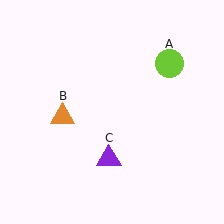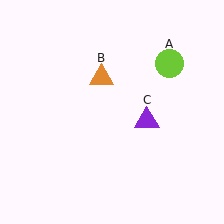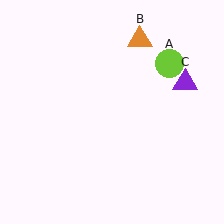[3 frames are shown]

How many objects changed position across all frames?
2 objects changed position: orange triangle (object B), purple triangle (object C).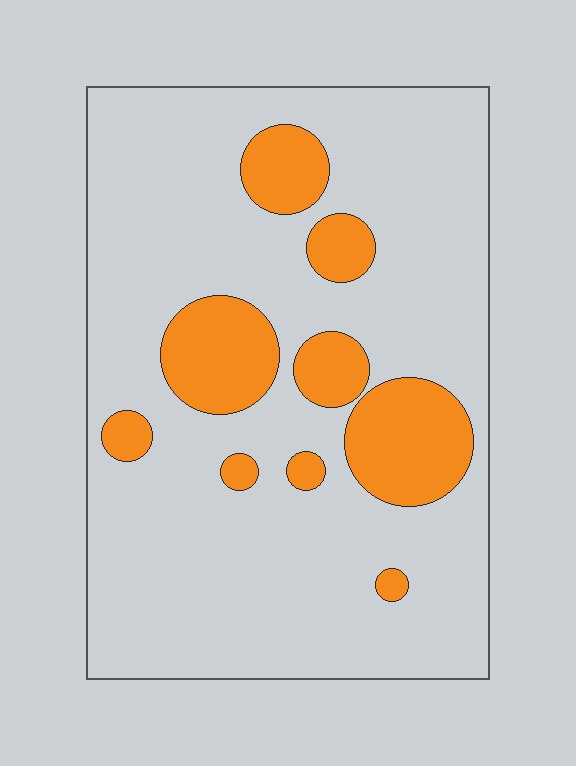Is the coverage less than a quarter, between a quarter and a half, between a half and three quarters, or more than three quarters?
Less than a quarter.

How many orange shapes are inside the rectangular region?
9.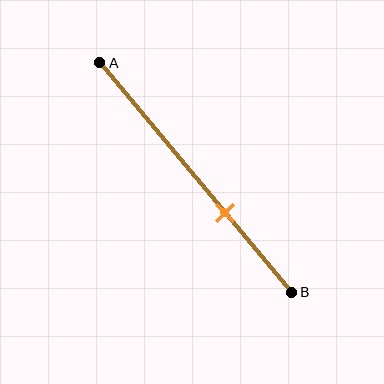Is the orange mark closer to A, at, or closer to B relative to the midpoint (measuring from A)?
The orange mark is closer to point B than the midpoint of segment AB.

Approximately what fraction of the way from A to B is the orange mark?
The orange mark is approximately 65% of the way from A to B.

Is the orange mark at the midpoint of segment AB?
No, the mark is at about 65% from A, not at the 50% midpoint.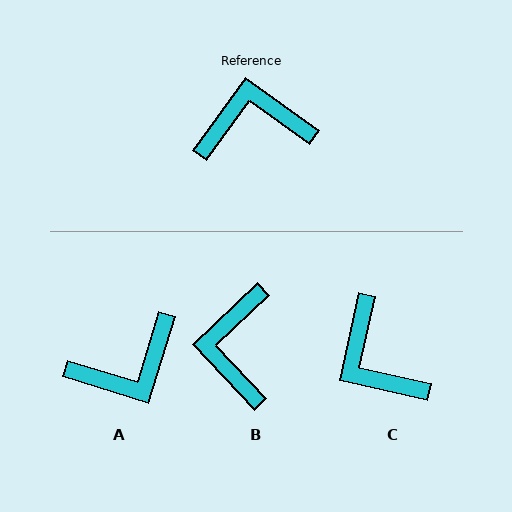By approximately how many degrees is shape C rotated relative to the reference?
Approximately 113 degrees counter-clockwise.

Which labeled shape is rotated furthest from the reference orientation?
A, about 161 degrees away.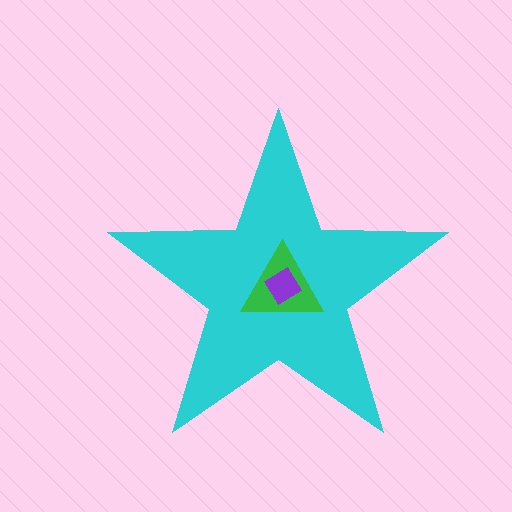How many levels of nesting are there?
3.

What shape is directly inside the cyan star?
The green triangle.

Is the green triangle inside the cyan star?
Yes.